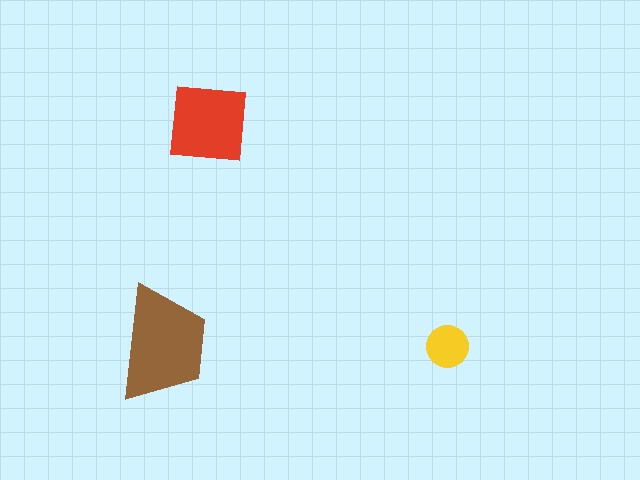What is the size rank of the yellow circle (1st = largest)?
3rd.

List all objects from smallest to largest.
The yellow circle, the red square, the brown trapezoid.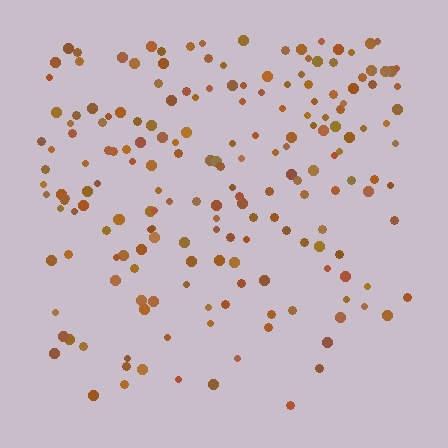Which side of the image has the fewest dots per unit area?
The bottom.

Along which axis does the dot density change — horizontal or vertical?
Vertical.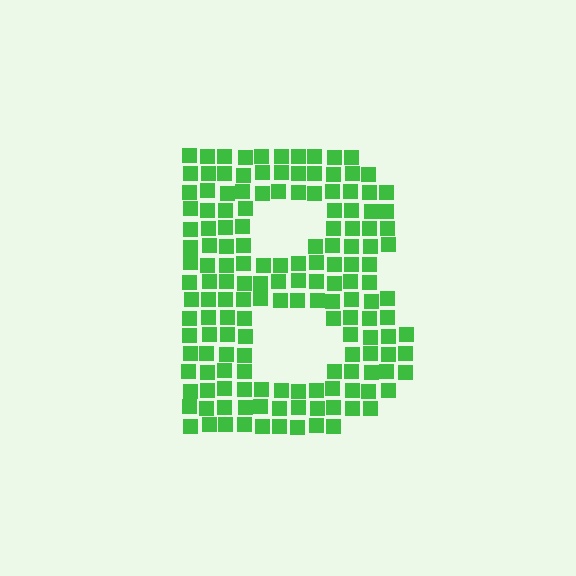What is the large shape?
The large shape is the letter B.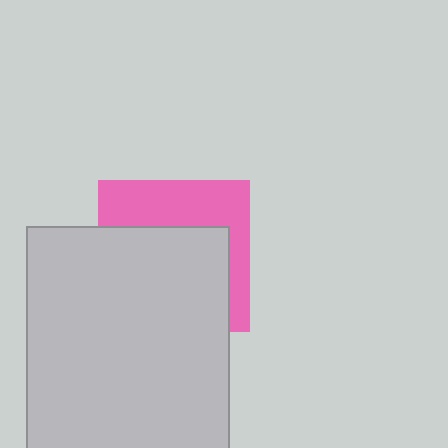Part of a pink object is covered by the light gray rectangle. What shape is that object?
It is a square.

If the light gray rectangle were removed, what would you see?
You would see the complete pink square.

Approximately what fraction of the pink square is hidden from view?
Roughly 61% of the pink square is hidden behind the light gray rectangle.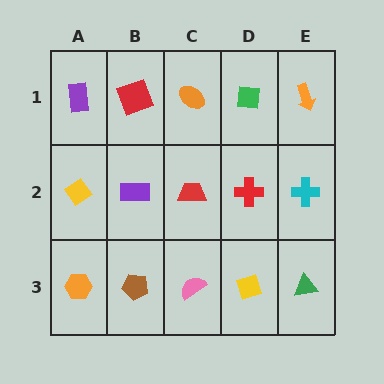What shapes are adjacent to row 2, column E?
An orange arrow (row 1, column E), a green triangle (row 3, column E), a red cross (row 2, column D).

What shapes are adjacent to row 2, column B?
A red square (row 1, column B), a brown pentagon (row 3, column B), a yellow diamond (row 2, column A), a red trapezoid (row 2, column C).